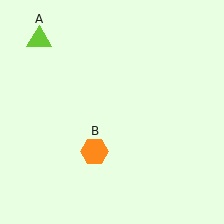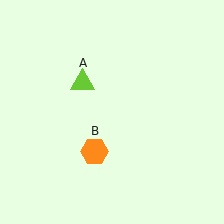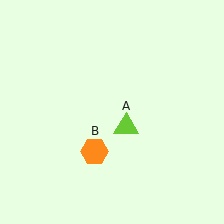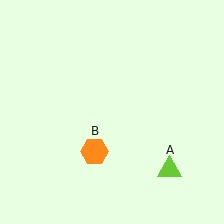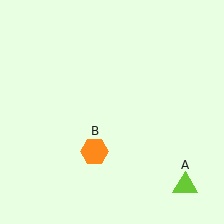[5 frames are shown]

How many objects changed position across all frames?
1 object changed position: lime triangle (object A).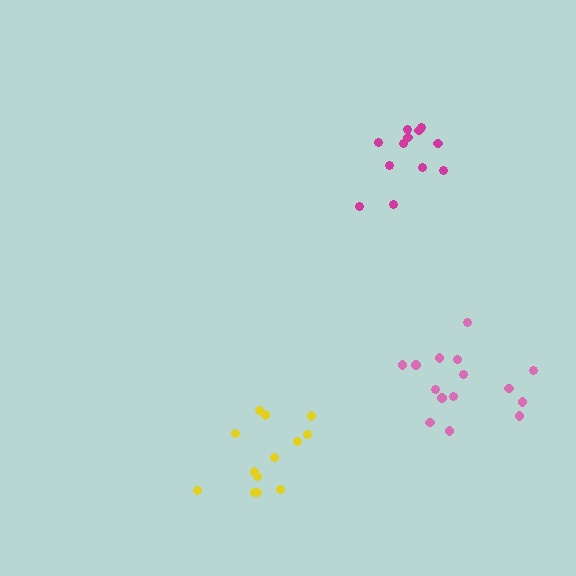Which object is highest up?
The magenta cluster is topmost.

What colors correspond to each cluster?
The clusters are colored: pink, yellow, magenta.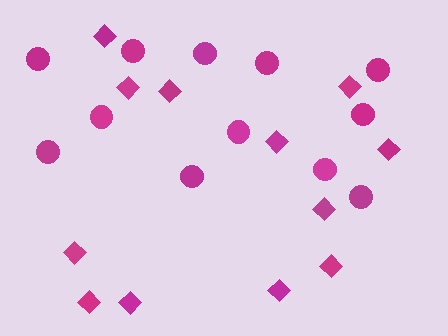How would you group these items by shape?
There are 2 groups: one group of diamonds (12) and one group of circles (12).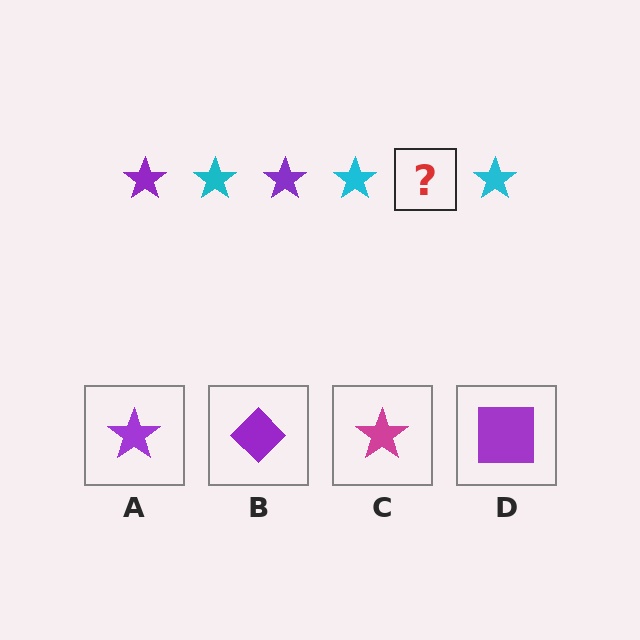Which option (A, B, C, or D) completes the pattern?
A.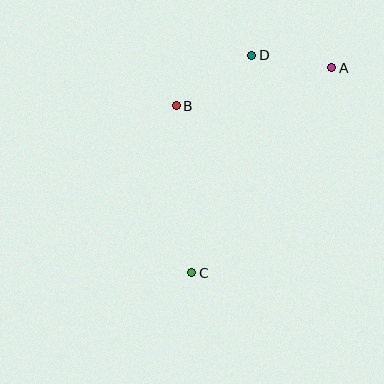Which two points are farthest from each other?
Points A and C are farthest from each other.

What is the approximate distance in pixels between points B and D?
The distance between B and D is approximately 91 pixels.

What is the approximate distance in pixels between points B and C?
The distance between B and C is approximately 168 pixels.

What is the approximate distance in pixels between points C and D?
The distance between C and D is approximately 226 pixels.